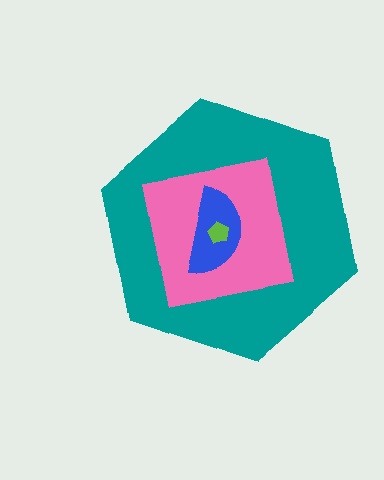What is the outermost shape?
The teal hexagon.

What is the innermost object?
The lime pentagon.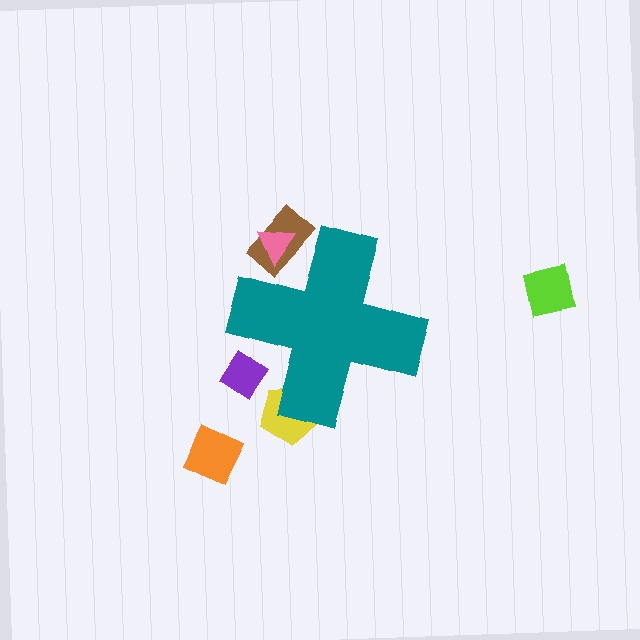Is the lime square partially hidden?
No, the lime square is fully visible.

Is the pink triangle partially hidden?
Yes, the pink triangle is partially hidden behind the teal cross.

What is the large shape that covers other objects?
A teal cross.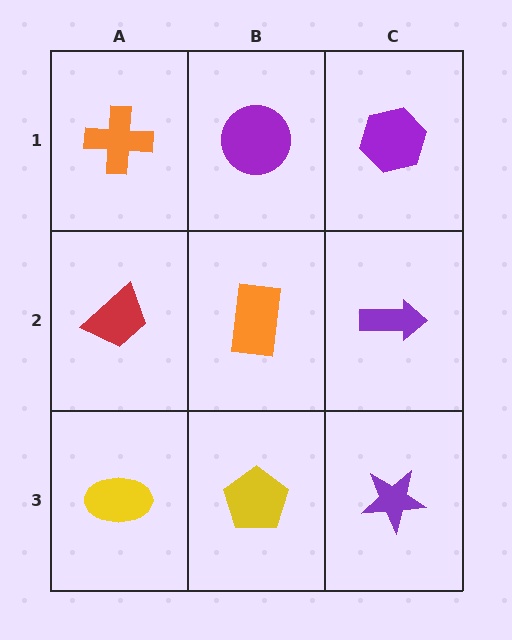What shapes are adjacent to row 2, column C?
A purple hexagon (row 1, column C), a purple star (row 3, column C), an orange rectangle (row 2, column B).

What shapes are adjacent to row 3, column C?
A purple arrow (row 2, column C), a yellow pentagon (row 3, column B).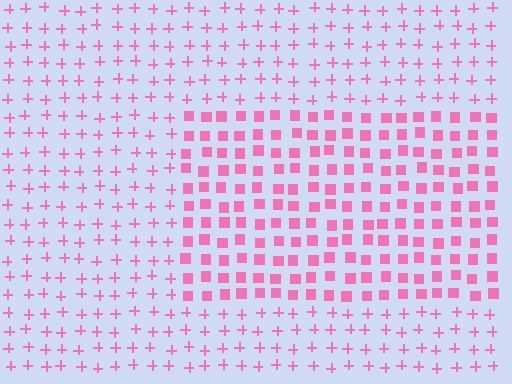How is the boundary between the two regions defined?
The boundary is defined by a change in element shape: squares inside vs. plus signs outside. All elements share the same color and spacing.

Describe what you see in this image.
The image is filled with small pink elements arranged in a uniform grid. A rectangle-shaped region contains squares, while the surrounding area contains plus signs. The boundary is defined purely by the change in element shape.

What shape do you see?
I see a rectangle.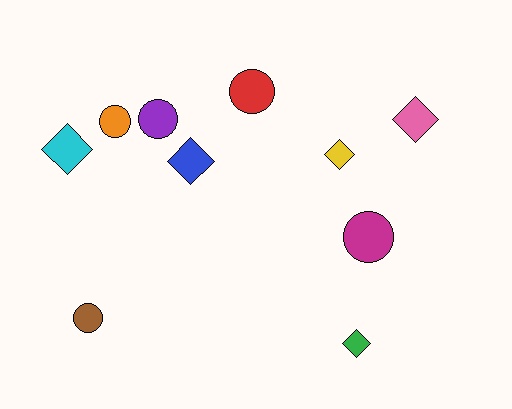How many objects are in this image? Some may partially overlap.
There are 10 objects.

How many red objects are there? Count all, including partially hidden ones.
There is 1 red object.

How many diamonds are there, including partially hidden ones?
There are 5 diamonds.